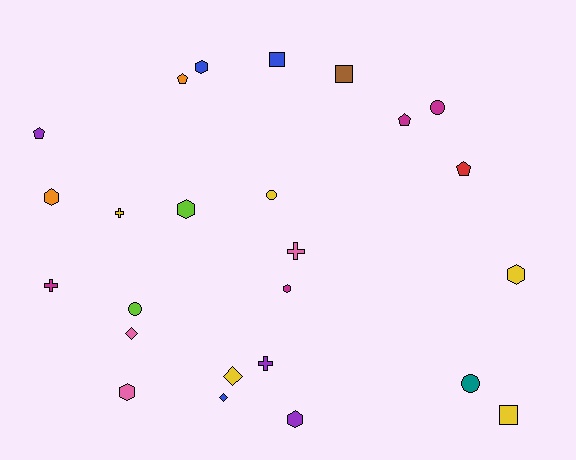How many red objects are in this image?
There is 1 red object.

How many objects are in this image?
There are 25 objects.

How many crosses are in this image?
There are 4 crosses.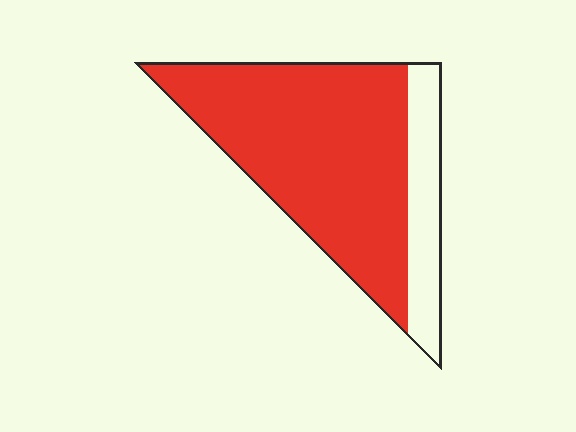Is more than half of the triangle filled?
Yes.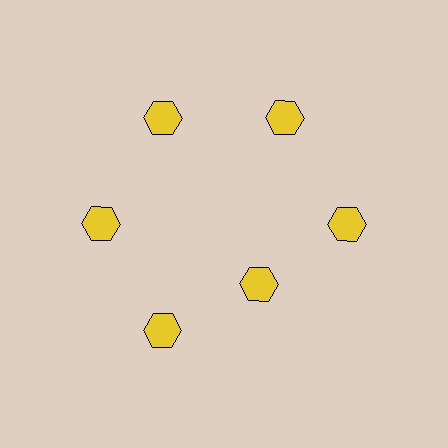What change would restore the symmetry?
The symmetry would be restored by moving it outward, back onto the ring so that all 6 hexagons sit at equal angles and equal distance from the center.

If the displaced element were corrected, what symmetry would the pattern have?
It would have 6-fold rotational symmetry — the pattern would map onto itself every 60 degrees.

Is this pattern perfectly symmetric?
No. The 6 yellow hexagons are arranged in a ring, but one element near the 5 o'clock position is pulled inward toward the center, breaking the 6-fold rotational symmetry.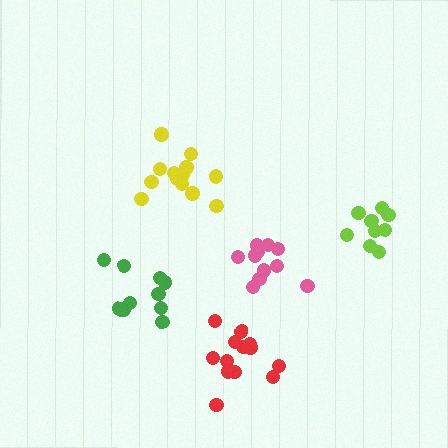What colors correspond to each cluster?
The clusters are colored: pink, lime, green, yellow, red.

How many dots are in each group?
Group 1: 11 dots, Group 2: 9 dots, Group 3: 10 dots, Group 4: 13 dots, Group 5: 13 dots (56 total).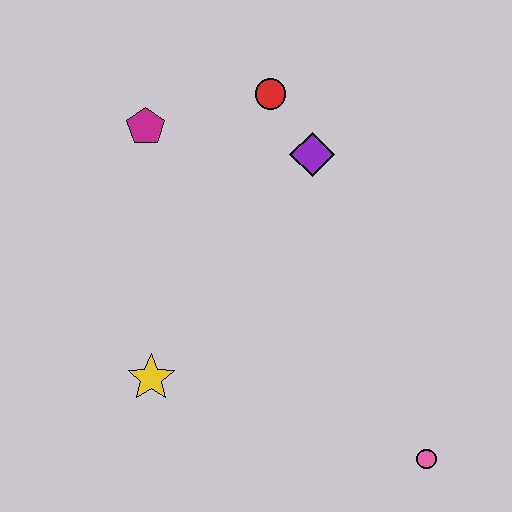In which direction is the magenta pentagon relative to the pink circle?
The magenta pentagon is above the pink circle.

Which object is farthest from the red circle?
The pink circle is farthest from the red circle.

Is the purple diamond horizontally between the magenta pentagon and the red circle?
No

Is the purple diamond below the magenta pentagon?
Yes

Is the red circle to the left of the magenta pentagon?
No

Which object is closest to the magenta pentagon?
The red circle is closest to the magenta pentagon.